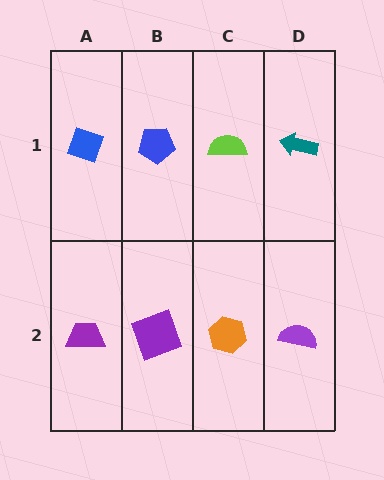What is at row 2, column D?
A purple semicircle.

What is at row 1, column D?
A teal arrow.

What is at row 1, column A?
A blue diamond.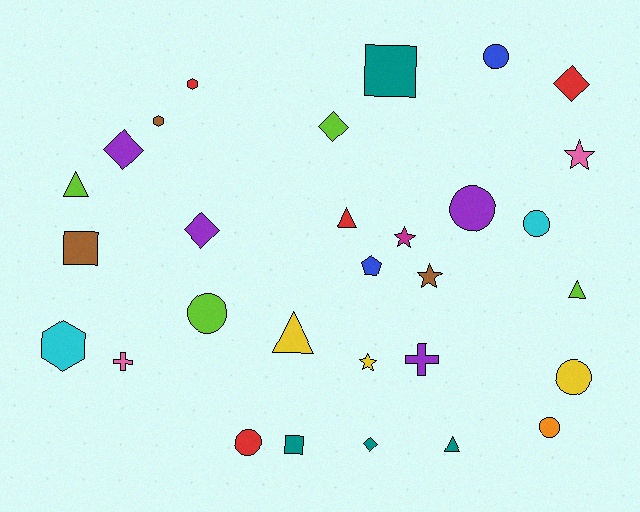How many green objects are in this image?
There are no green objects.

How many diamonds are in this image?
There are 5 diamonds.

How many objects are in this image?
There are 30 objects.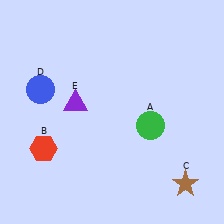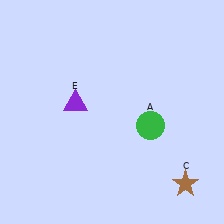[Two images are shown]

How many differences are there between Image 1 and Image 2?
There are 2 differences between the two images.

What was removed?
The red hexagon (B), the blue circle (D) were removed in Image 2.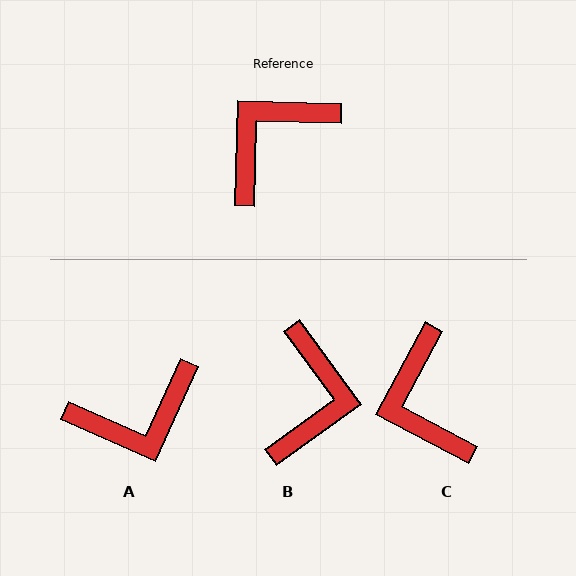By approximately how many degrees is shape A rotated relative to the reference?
Approximately 158 degrees counter-clockwise.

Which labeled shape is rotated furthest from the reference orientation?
A, about 158 degrees away.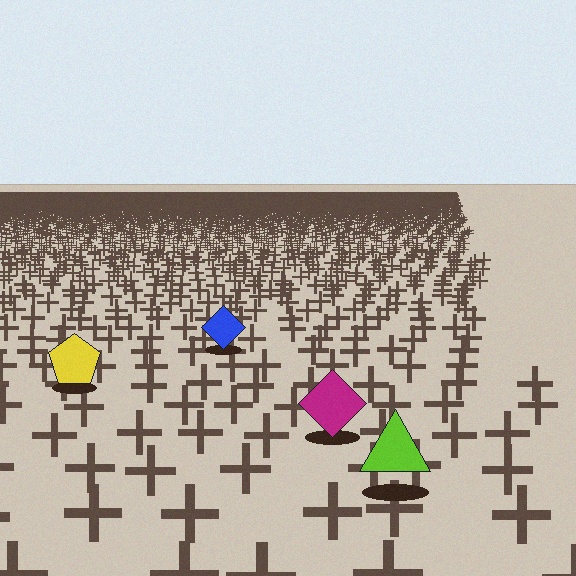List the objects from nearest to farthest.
From nearest to farthest: the lime triangle, the magenta diamond, the yellow pentagon, the blue diamond.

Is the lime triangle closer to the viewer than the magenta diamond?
Yes. The lime triangle is closer — you can tell from the texture gradient: the ground texture is coarser near it.